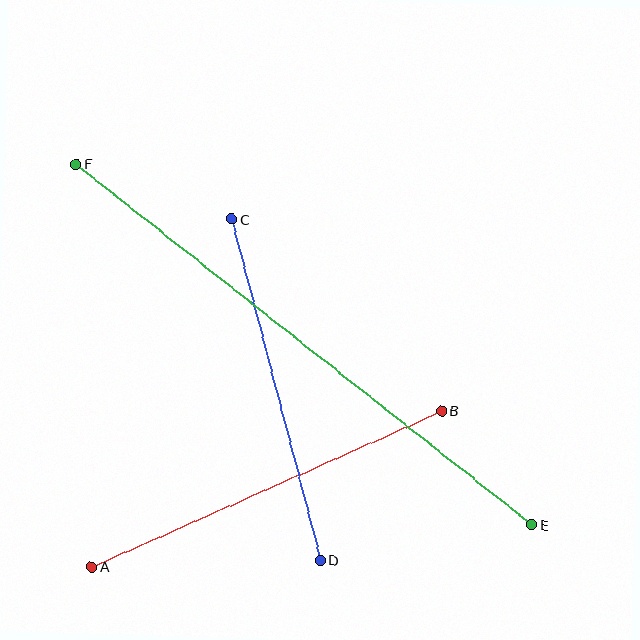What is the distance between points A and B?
The distance is approximately 383 pixels.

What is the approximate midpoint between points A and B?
The midpoint is at approximately (267, 489) pixels.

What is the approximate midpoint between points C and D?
The midpoint is at approximately (276, 390) pixels.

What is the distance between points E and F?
The distance is approximately 581 pixels.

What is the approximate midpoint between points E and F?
The midpoint is at approximately (304, 344) pixels.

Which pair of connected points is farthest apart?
Points E and F are farthest apart.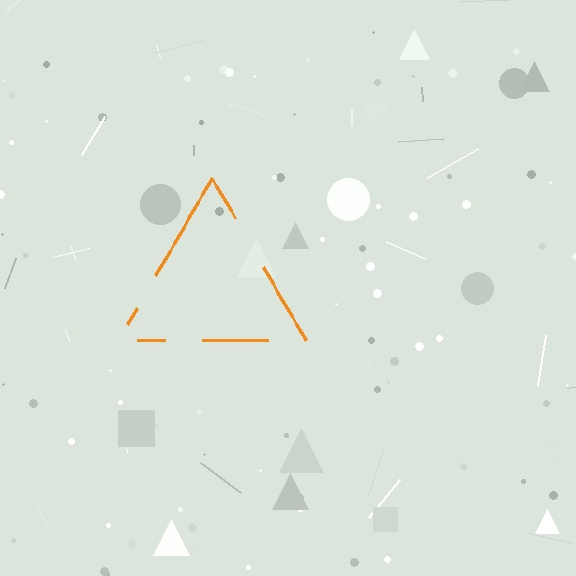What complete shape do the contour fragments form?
The contour fragments form a triangle.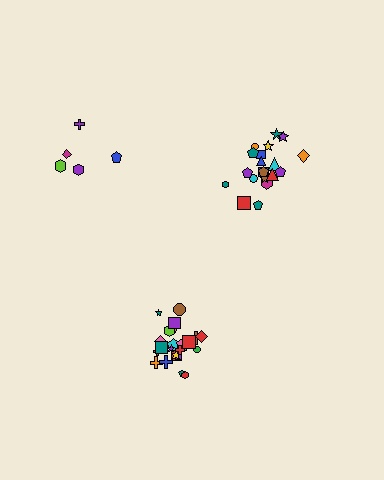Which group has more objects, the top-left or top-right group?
The top-right group.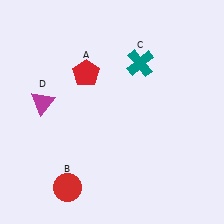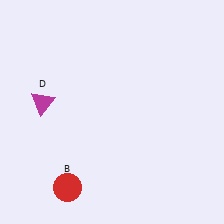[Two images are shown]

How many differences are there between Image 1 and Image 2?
There are 2 differences between the two images.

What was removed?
The teal cross (C), the red pentagon (A) were removed in Image 2.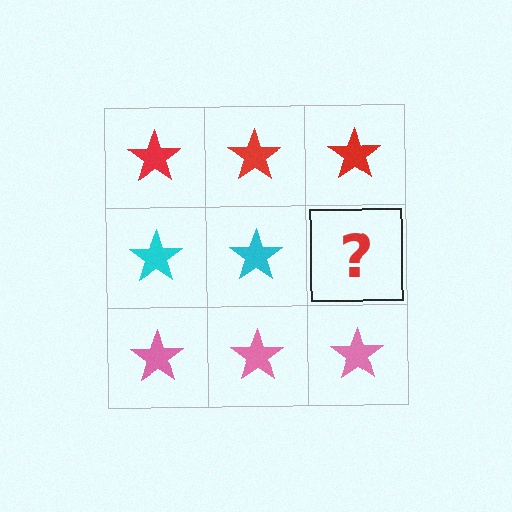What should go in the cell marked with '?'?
The missing cell should contain a cyan star.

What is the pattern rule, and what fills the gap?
The rule is that each row has a consistent color. The gap should be filled with a cyan star.